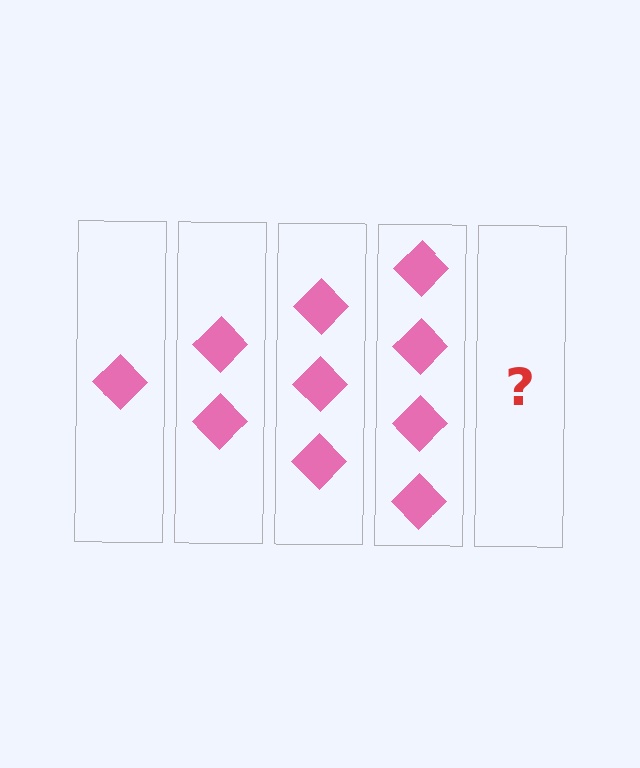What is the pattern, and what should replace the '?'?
The pattern is that each step adds one more diamond. The '?' should be 5 diamonds.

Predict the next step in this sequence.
The next step is 5 diamonds.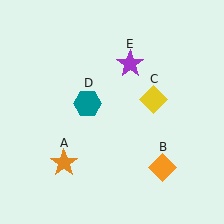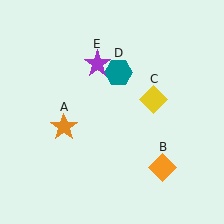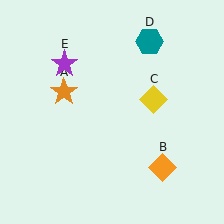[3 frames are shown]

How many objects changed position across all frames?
3 objects changed position: orange star (object A), teal hexagon (object D), purple star (object E).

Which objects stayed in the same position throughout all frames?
Orange diamond (object B) and yellow diamond (object C) remained stationary.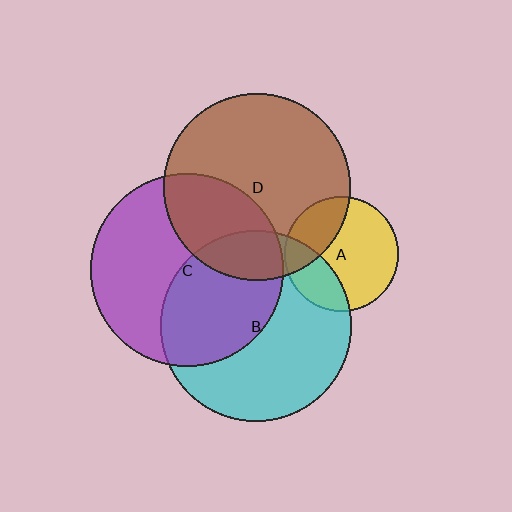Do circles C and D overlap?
Yes.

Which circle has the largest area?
Circle C (purple).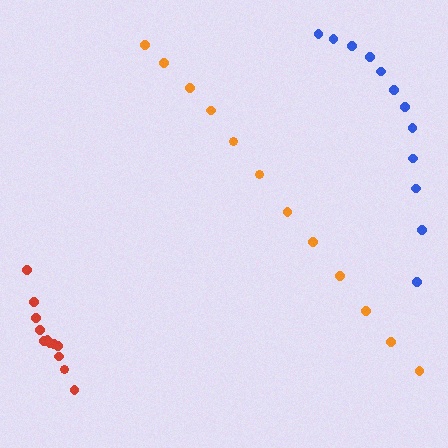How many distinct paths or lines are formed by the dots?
There are 3 distinct paths.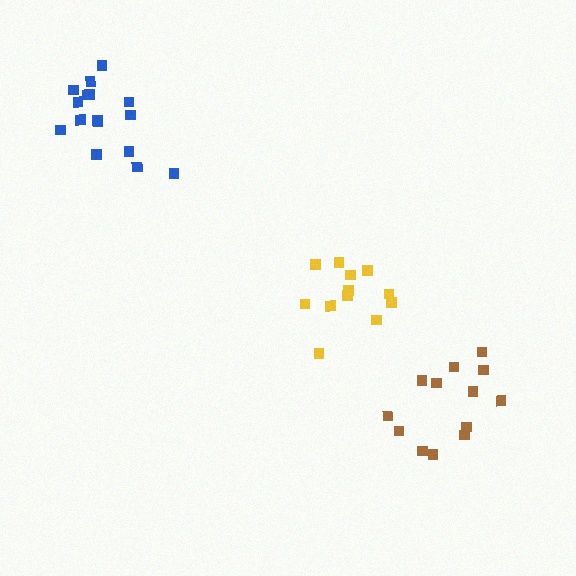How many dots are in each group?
Group 1: 13 dots, Group 2: 16 dots, Group 3: 12 dots (41 total).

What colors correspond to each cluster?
The clusters are colored: brown, blue, yellow.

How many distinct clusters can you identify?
There are 3 distinct clusters.